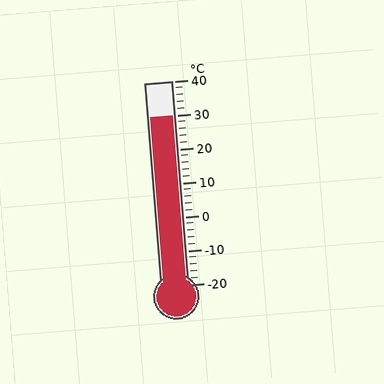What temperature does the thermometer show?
The thermometer shows approximately 30°C.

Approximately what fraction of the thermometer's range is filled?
The thermometer is filled to approximately 85% of its range.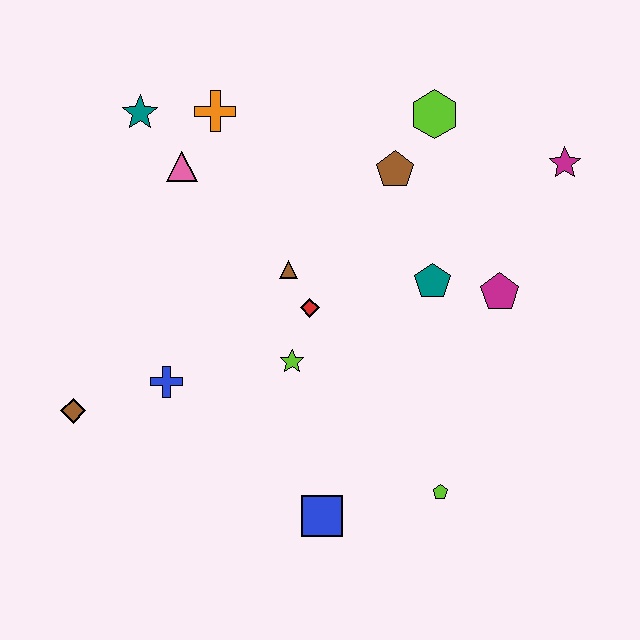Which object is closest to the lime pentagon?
The blue square is closest to the lime pentagon.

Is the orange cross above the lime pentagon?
Yes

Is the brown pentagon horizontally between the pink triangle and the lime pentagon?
Yes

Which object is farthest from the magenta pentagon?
The brown diamond is farthest from the magenta pentagon.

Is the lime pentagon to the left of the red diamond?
No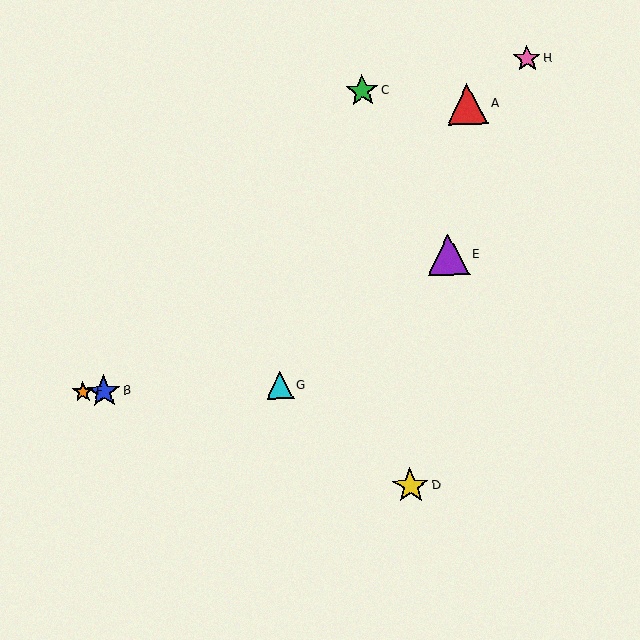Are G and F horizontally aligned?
Yes, both are at y≈386.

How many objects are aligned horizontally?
3 objects (B, F, G) are aligned horizontally.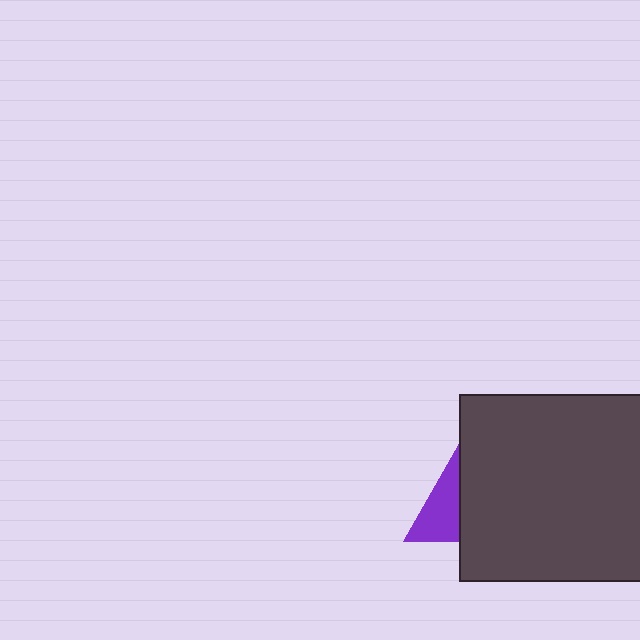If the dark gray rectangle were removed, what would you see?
You would see the complete purple triangle.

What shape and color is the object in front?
The object in front is a dark gray rectangle.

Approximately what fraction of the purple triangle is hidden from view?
Roughly 56% of the purple triangle is hidden behind the dark gray rectangle.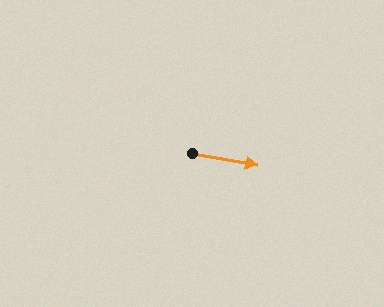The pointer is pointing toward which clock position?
Roughly 3 o'clock.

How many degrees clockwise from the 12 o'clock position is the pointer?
Approximately 100 degrees.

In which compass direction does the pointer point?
East.